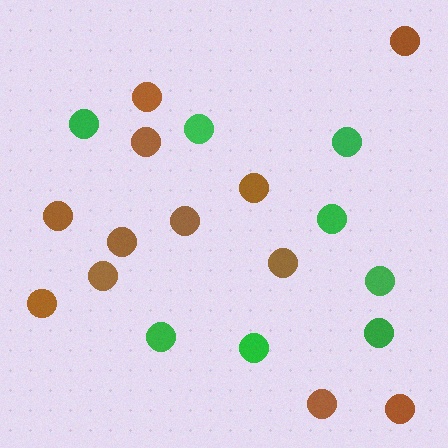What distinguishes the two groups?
There are 2 groups: one group of brown circles (12) and one group of green circles (8).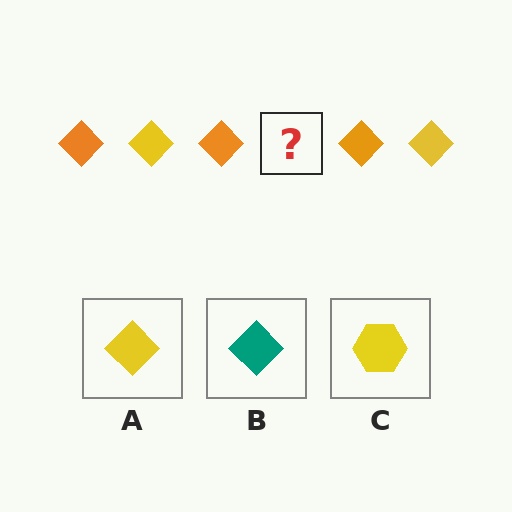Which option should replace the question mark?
Option A.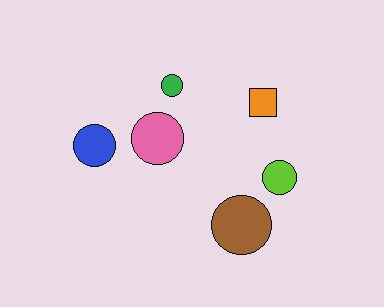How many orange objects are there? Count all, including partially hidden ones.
There is 1 orange object.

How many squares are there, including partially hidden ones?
There is 1 square.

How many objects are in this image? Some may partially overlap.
There are 6 objects.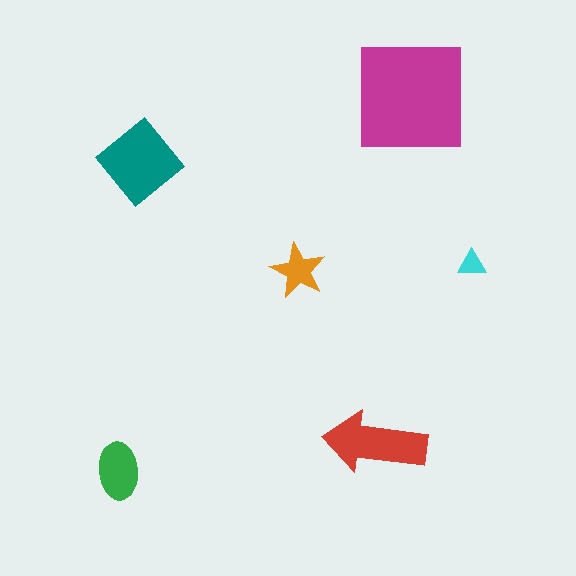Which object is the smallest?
The cyan triangle.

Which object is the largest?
The magenta square.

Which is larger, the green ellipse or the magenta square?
The magenta square.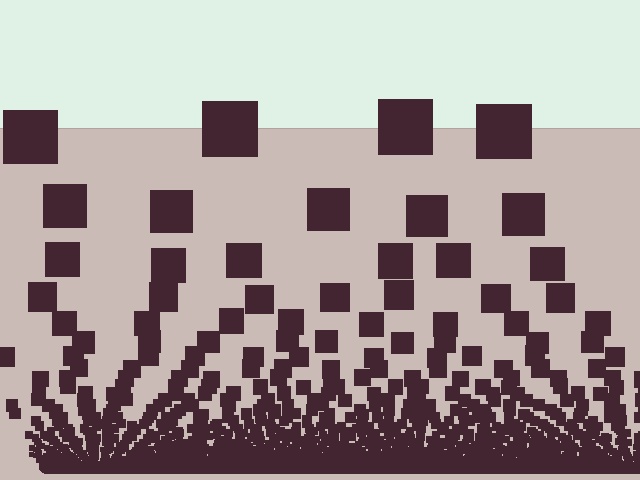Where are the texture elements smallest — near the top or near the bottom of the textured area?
Near the bottom.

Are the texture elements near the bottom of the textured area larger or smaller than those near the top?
Smaller. The gradient is inverted — elements near the bottom are smaller and denser.